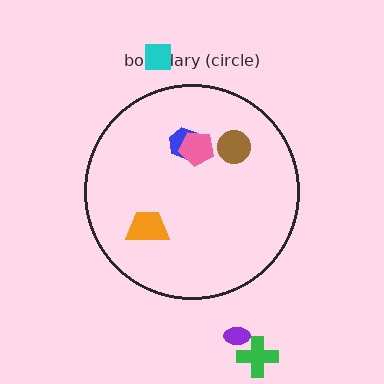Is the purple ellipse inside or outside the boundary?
Outside.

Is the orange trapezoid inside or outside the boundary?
Inside.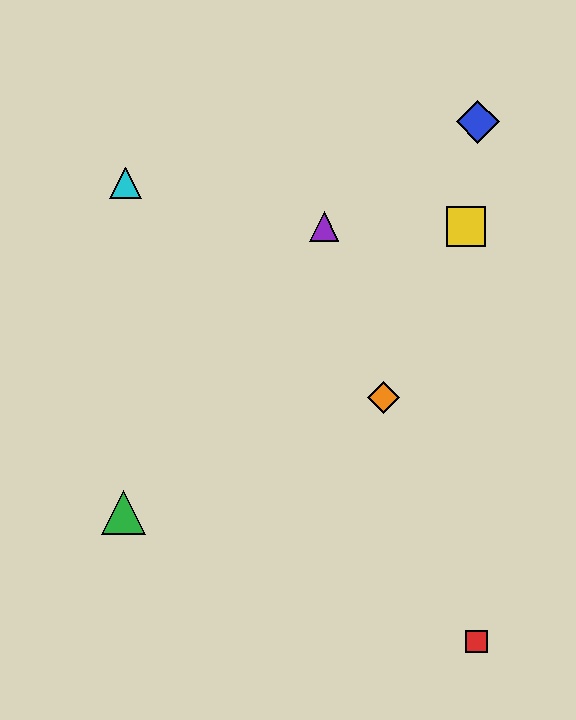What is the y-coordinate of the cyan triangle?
The cyan triangle is at y≈183.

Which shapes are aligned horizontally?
The yellow square, the purple triangle are aligned horizontally.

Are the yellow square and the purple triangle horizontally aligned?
Yes, both are at y≈227.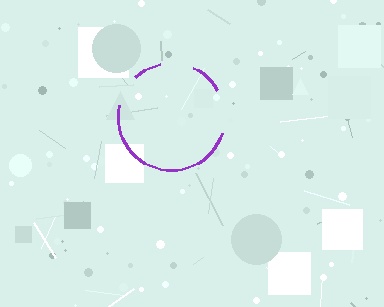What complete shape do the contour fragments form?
The contour fragments form a circle.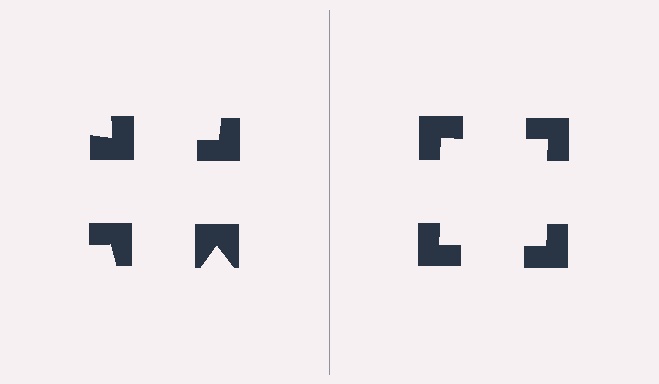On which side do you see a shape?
An illusory square appears on the right side. On the left side the wedge cuts are rotated, so no coherent shape forms.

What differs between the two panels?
The notched squares are positioned identically on both sides; only the wedge orientations differ. On the right they align to a square; on the left they are misaligned.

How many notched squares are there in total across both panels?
8 — 4 on each side.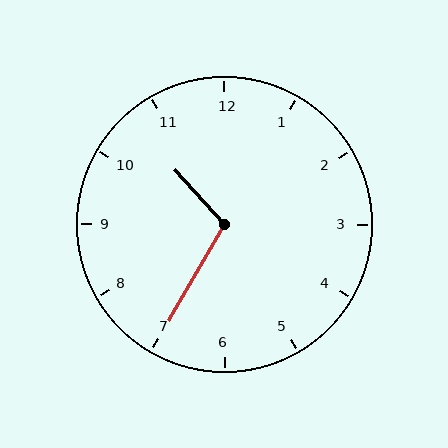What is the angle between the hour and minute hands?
Approximately 108 degrees.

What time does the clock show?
10:35.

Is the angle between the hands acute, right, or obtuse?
It is obtuse.